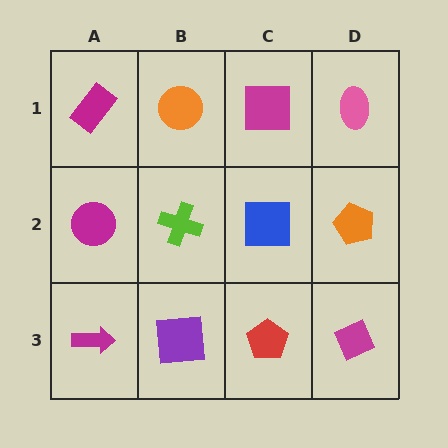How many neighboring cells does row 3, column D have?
2.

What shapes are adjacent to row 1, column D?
An orange pentagon (row 2, column D), a magenta square (row 1, column C).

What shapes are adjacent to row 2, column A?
A magenta rectangle (row 1, column A), a magenta arrow (row 3, column A), a lime cross (row 2, column B).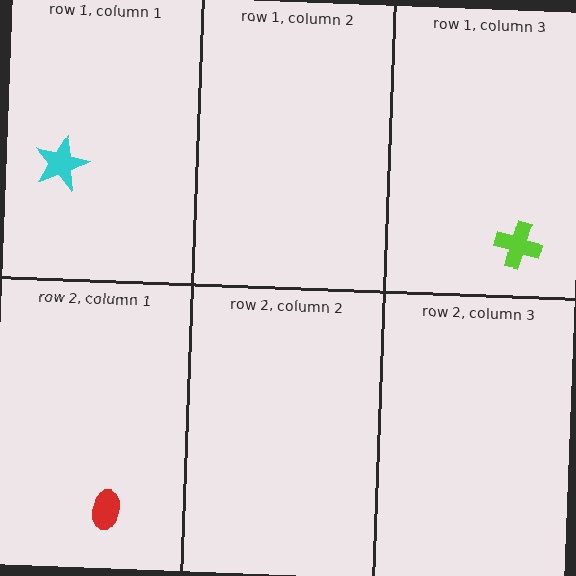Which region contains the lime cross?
The row 1, column 3 region.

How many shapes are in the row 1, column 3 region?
1.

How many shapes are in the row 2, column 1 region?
1.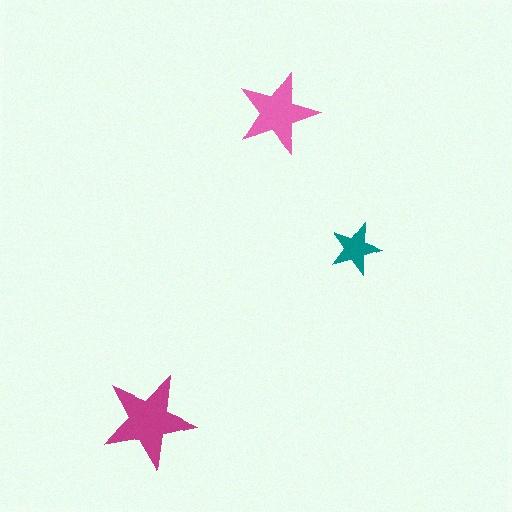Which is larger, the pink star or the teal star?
The pink one.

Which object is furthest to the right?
The teal star is rightmost.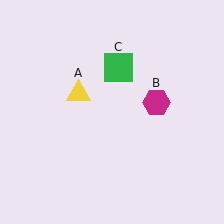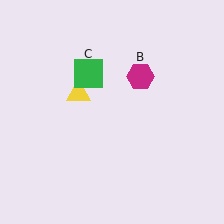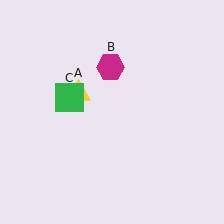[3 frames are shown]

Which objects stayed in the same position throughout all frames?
Yellow triangle (object A) remained stationary.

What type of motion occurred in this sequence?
The magenta hexagon (object B), green square (object C) rotated counterclockwise around the center of the scene.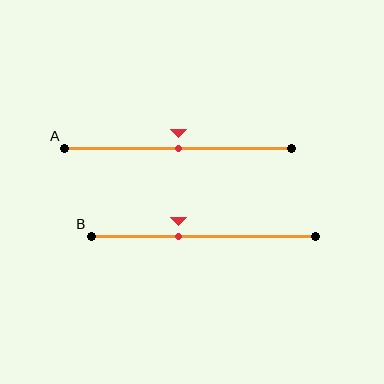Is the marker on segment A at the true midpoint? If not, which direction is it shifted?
Yes, the marker on segment A is at the true midpoint.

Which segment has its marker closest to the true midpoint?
Segment A has its marker closest to the true midpoint.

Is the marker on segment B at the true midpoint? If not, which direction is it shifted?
No, the marker on segment B is shifted to the left by about 11% of the segment length.